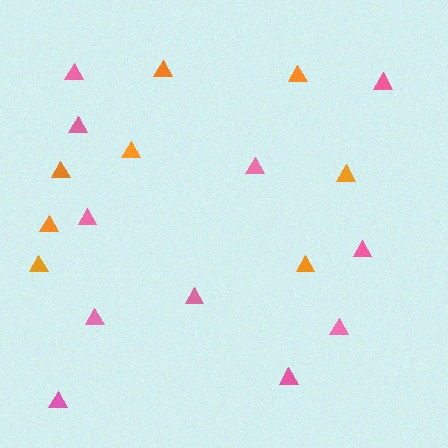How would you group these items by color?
There are 2 groups: one group of pink triangles (11) and one group of orange triangles (8).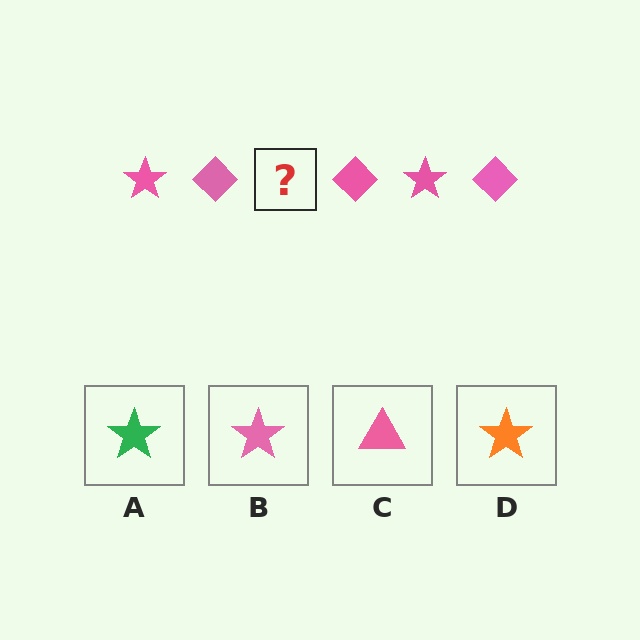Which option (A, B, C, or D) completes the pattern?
B.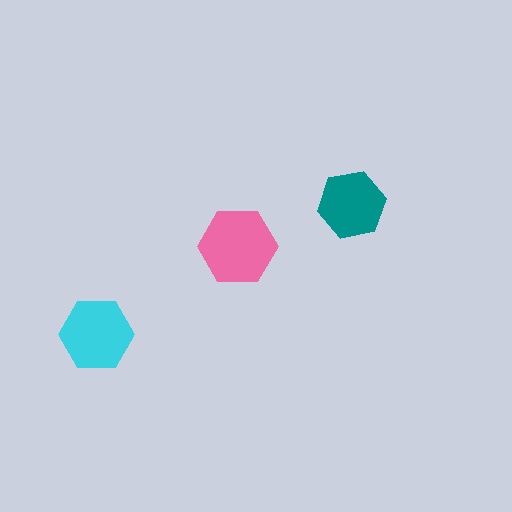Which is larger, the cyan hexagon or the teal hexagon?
The cyan one.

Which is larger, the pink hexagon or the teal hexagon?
The pink one.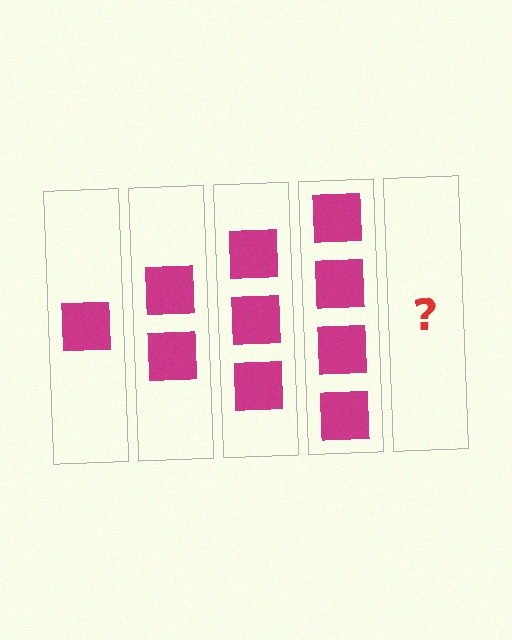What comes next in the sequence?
The next element should be 5 squares.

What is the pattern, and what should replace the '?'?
The pattern is that each step adds one more square. The '?' should be 5 squares.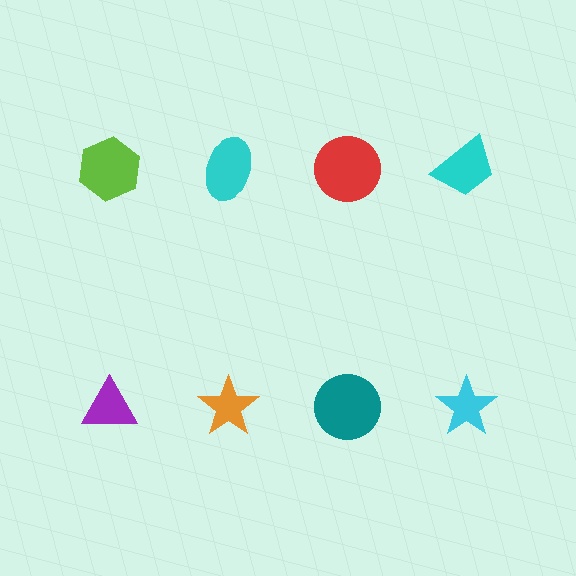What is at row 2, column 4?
A cyan star.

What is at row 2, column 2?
An orange star.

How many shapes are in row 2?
4 shapes.